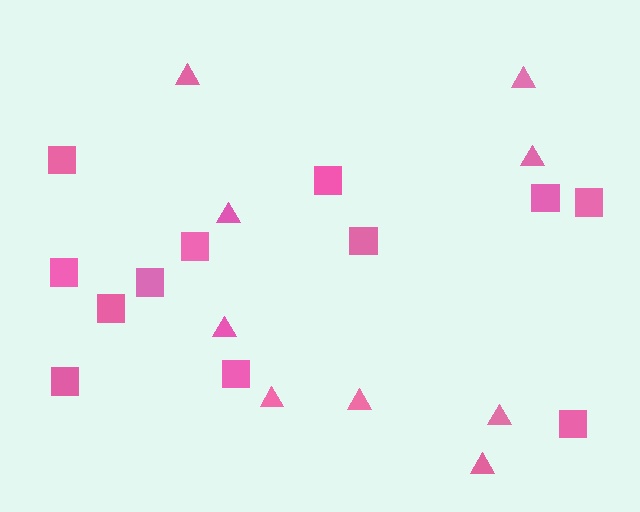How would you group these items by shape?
There are 2 groups: one group of squares (12) and one group of triangles (9).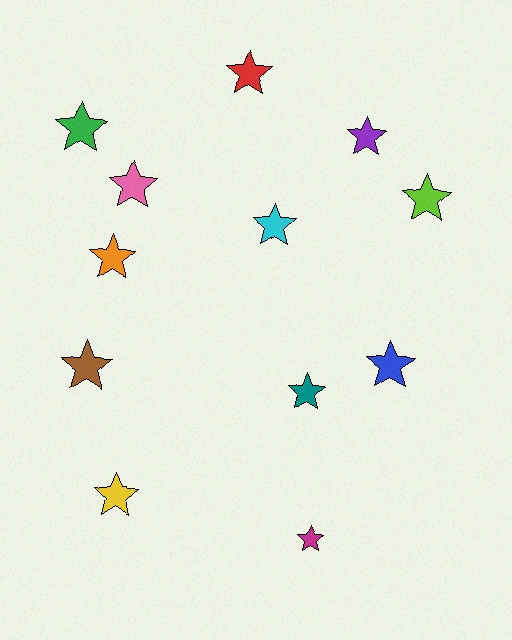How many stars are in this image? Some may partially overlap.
There are 12 stars.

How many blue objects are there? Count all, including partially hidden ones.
There is 1 blue object.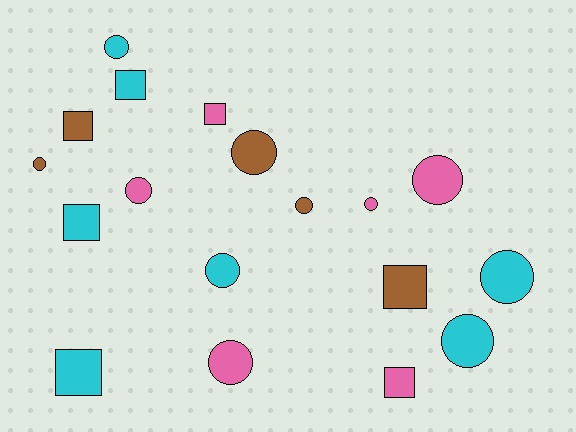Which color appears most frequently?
Cyan, with 7 objects.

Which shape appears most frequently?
Circle, with 11 objects.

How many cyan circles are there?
There are 4 cyan circles.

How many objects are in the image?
There are 18 objects.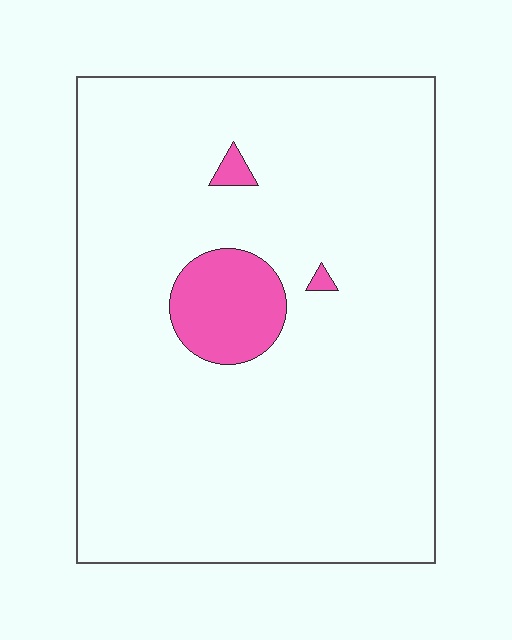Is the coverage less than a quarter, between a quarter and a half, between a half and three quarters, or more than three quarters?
Less than a quarter.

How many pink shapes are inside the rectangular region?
3.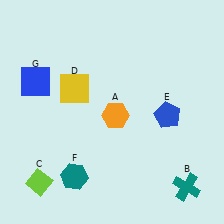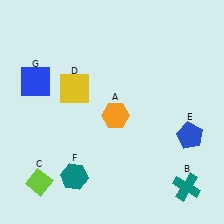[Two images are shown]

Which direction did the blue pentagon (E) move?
The blue pentagon (E) moved right.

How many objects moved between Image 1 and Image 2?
1 object moved between the two images.